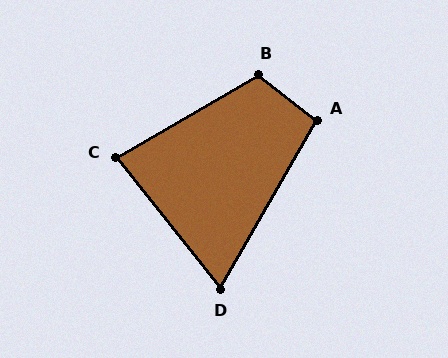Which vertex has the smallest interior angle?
D, at approximately 68 degrees.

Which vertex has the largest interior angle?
B, at approximately 112 degrees.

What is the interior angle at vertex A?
Approximately 98 degrees (obtuse).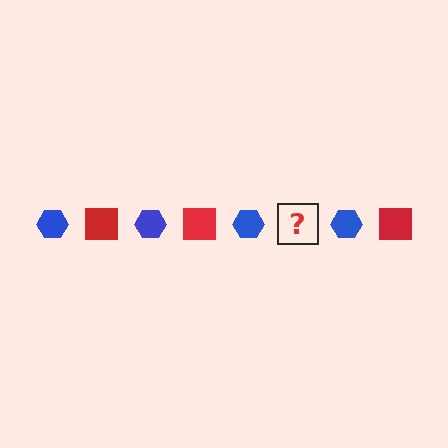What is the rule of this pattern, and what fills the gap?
The rule is that the pattern alternates between blue hexagon and red square. The gap should be filled with a red square.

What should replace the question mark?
The question mark should be replaced with a red square.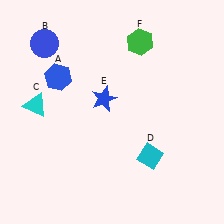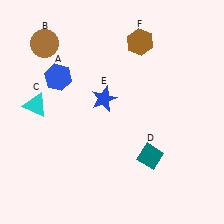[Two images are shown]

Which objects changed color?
B changed from blue to brown. D changed from cyan to teal. F changed from green to brown.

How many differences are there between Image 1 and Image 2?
There are 3 differences between the two images.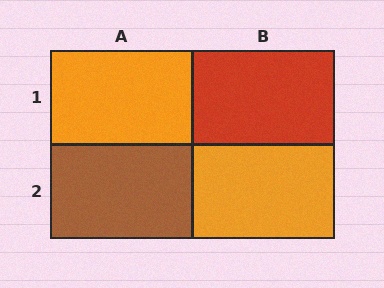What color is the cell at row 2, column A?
Brown.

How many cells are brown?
1 cell is brown.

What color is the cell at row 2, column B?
Orange.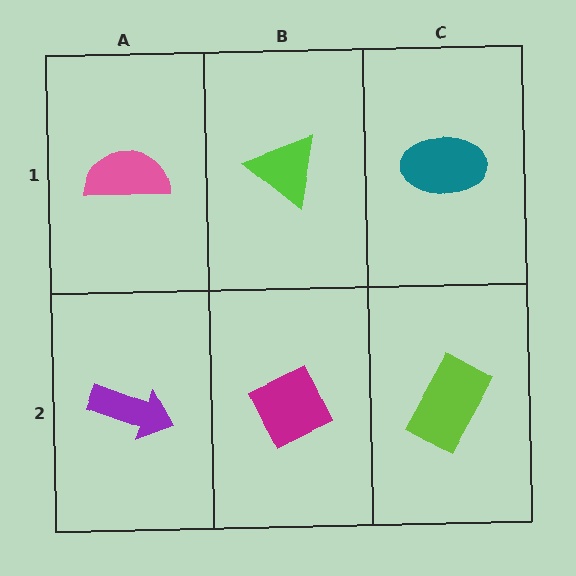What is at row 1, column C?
A teal ellipse.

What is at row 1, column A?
A pink semicircle.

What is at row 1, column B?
A lime triangle.